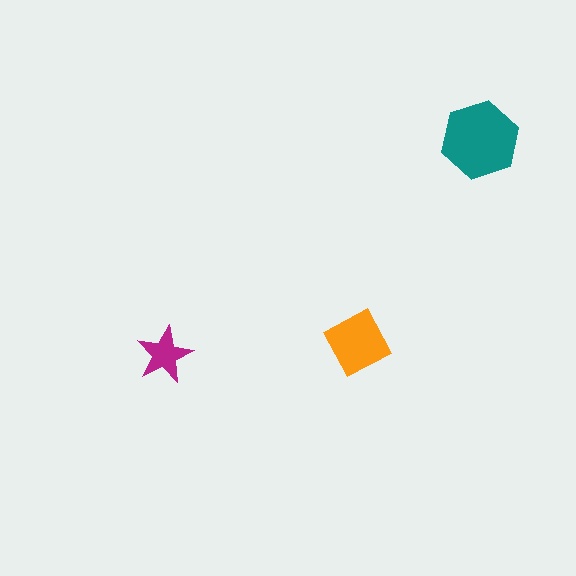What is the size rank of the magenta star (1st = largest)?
3rd.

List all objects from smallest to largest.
The magenta star, the orange square, the teal hexagon.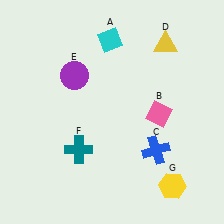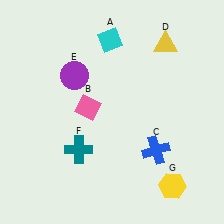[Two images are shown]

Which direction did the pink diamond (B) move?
The pink diamond (B) moved left.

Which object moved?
The pink diamond (B) moved left.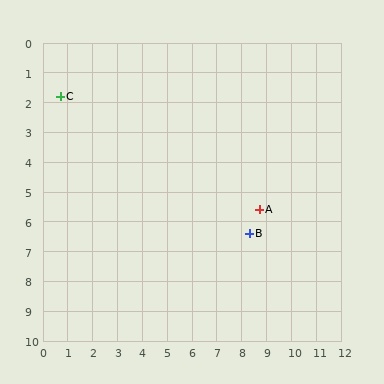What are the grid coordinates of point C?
Point C is at approximately (0.7, 1.8).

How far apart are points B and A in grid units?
Points B and A are about 0.9 grid units apart.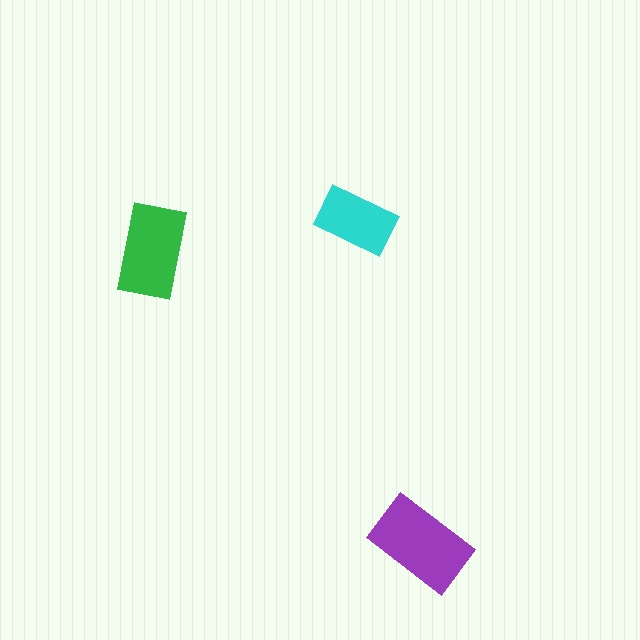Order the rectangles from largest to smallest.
the purple one, the green one, the cyan one.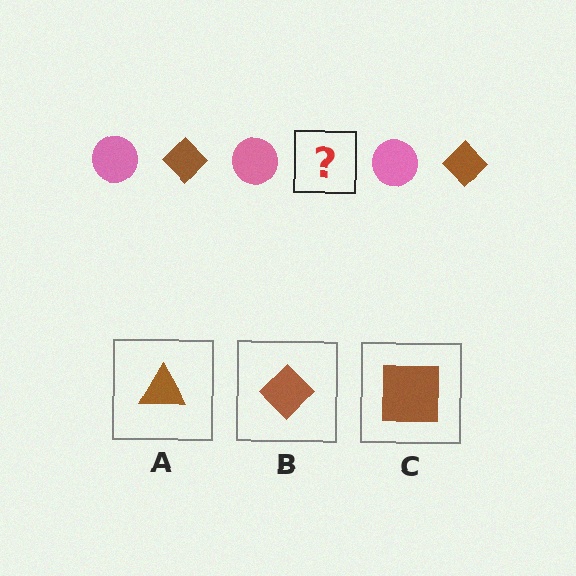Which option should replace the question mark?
Option B.